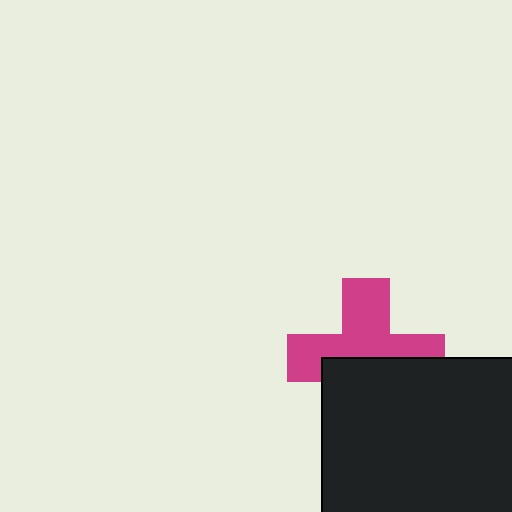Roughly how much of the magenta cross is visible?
About half of it is visible (roughly 56%).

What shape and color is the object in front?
The object in front is a black square.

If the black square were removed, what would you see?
You would see the complete magenta cross.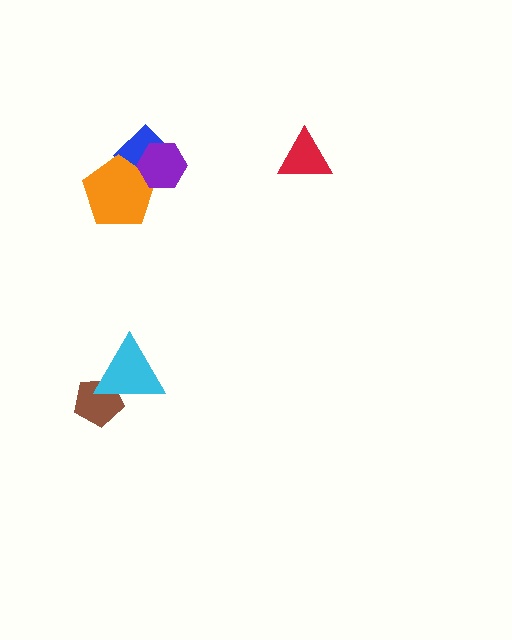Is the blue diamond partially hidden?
Yes, it is partially covered by another shape.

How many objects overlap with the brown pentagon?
1 object overlaps with the brown pentagon.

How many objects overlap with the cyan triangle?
1 object overlaps with the cyan triangle.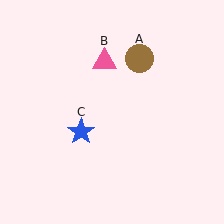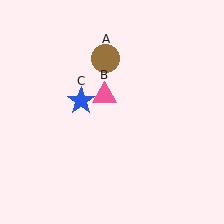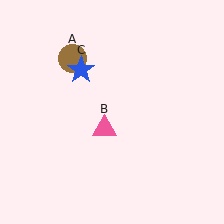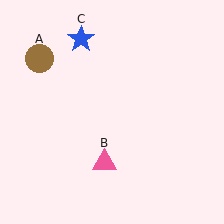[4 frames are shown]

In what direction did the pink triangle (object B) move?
The pink triangle (object B) moved down.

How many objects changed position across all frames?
3 objects changed position: brown circle (object A), pink triangle (object B), blue star (object C).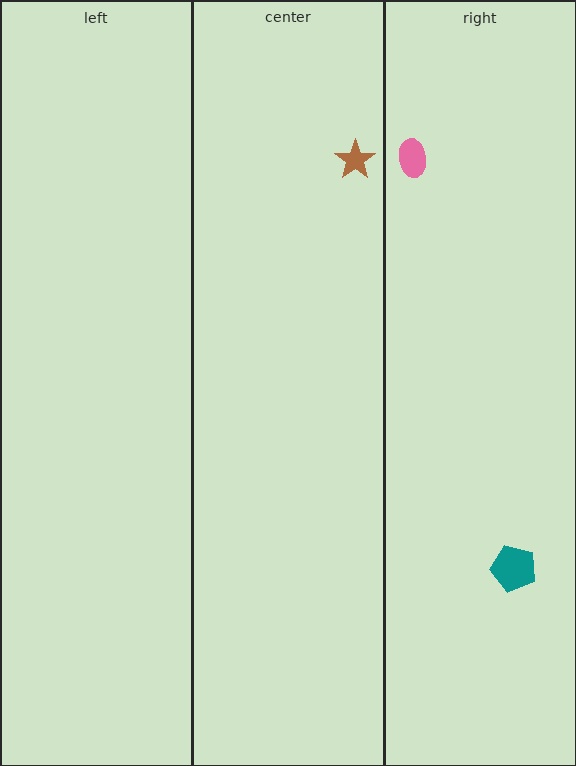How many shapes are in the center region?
1.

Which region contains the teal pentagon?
The right region.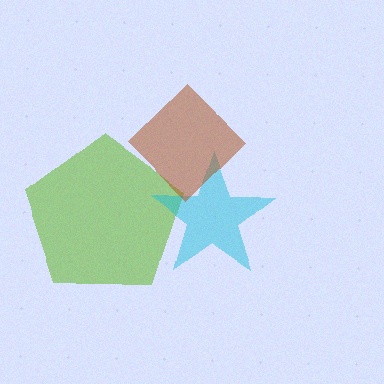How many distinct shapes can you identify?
There are 3 distinct shapes: a lime pentagon, a cyan star, a brown diamond.